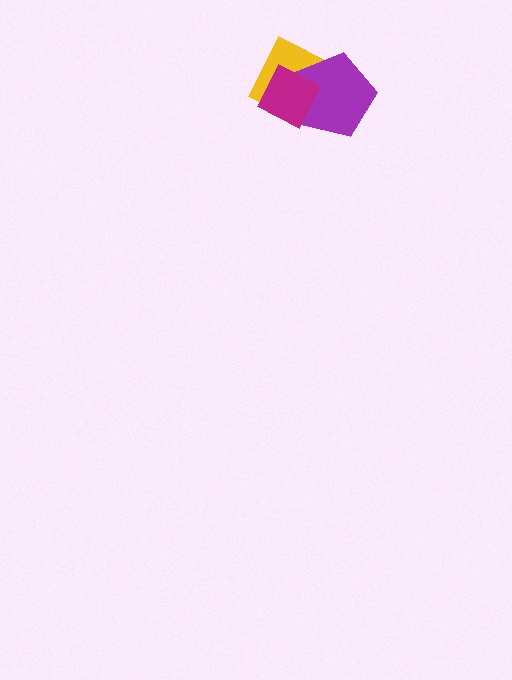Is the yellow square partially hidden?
Yes, it is partially covered by another shape.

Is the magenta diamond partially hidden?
No, no other shape covers it.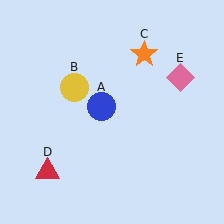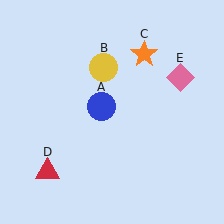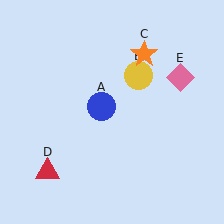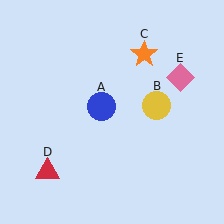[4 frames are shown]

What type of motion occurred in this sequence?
The yellow circle (object B) rotated clockwise around the center of the scene.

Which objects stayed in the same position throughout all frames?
Blue circle (object A) and orange star (object C) and red triangle (object D) and pink diamond (object E) remained stationary.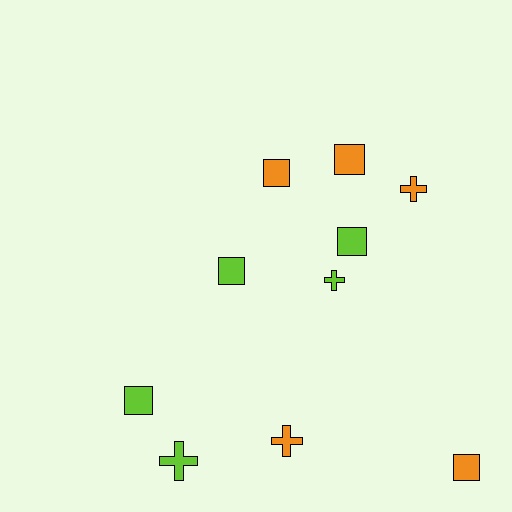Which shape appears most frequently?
Square, with 6 objects.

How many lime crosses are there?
There are 2 lime crosses.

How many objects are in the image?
There are 10 objects.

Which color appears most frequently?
Orange, with 5 objects.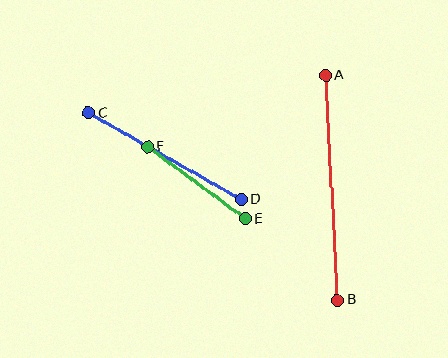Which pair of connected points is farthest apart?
Points A and B are farthest apart.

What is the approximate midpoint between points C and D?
The midpoint is at approximately (165, 156) pixels.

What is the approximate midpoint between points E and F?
The midpoint is at approximately (196, 183) pixels.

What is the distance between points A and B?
The distance is approximately 225 pixels.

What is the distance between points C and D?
The distance is approximately 176 pixels.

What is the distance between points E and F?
The distance is approximately 121 pixels.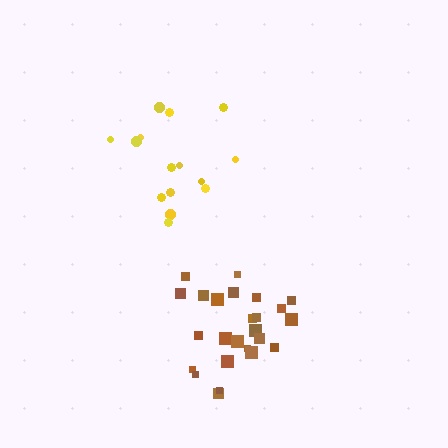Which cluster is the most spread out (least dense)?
Yellow.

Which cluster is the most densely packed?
Brown.